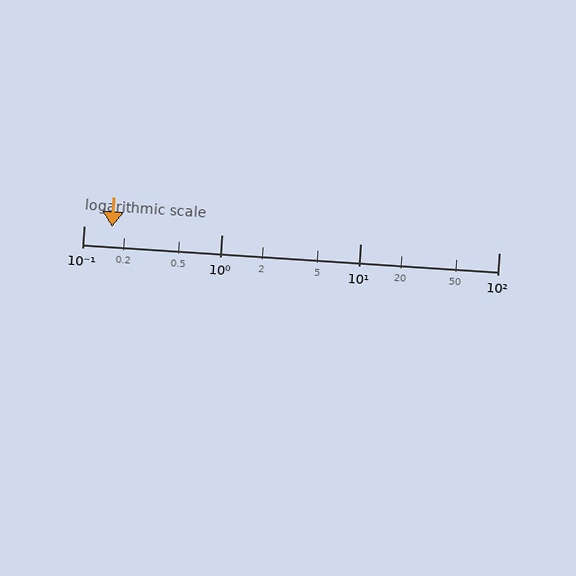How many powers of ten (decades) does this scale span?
The scale spans 3 decades, from 0.1 to 100.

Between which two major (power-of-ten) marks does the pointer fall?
The pointer is between 0.1 and 1.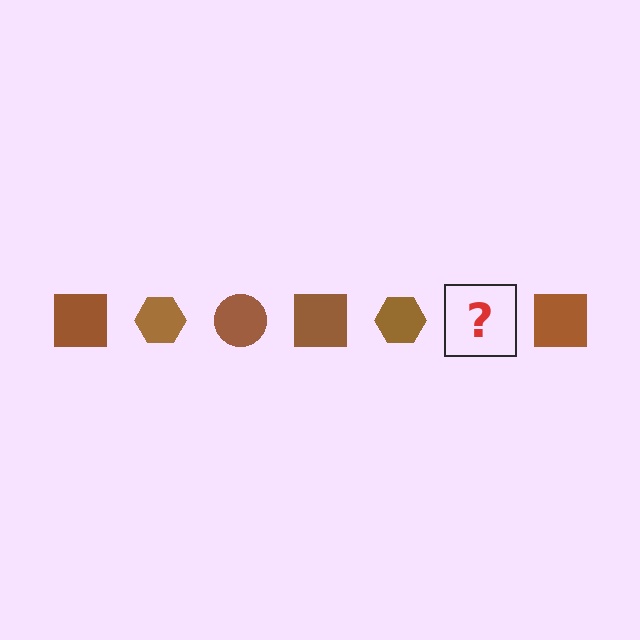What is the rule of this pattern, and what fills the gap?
The rule is that the pattern cycles through square, hexagon, circle shapes in brown. The gap should be filled with a brown circle.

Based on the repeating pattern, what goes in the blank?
The blank should be a brown circle.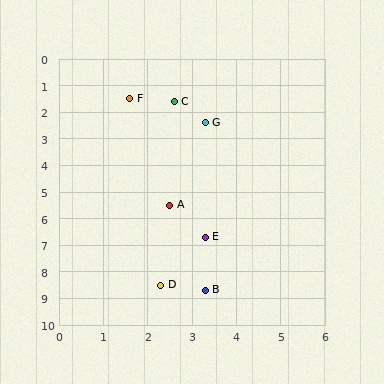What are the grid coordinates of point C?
Point C is at approximately (2.6, 1.6).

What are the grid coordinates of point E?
Point E is at approximately (3.3, 6.7).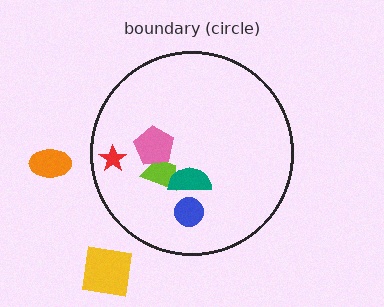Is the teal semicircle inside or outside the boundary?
Inside.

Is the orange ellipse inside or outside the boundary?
Outside.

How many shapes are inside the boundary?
5 inside, 2 outside.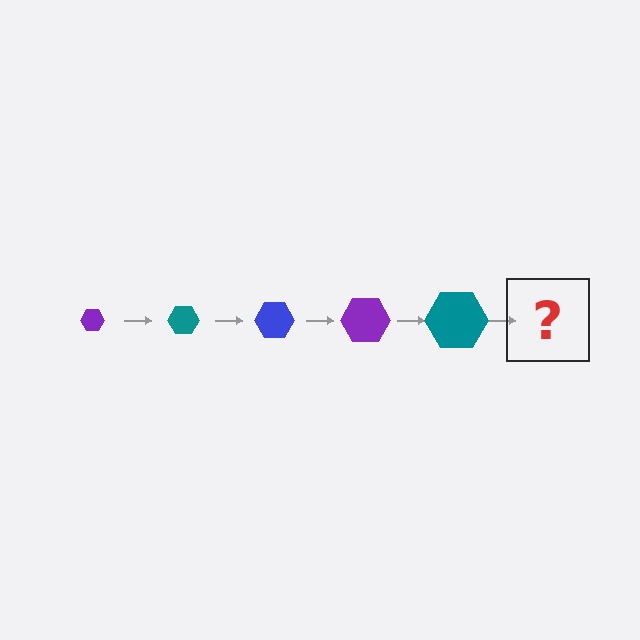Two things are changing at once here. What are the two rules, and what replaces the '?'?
The two rules are that the hexagon grows larger each step and the color cycles through purple, teal, and blue. The '?' should be a blue hexagon, larger than the previous one.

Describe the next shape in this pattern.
It should be a blue hexagon, larger than the previous one.